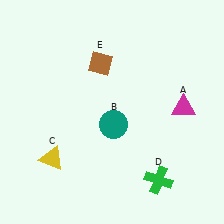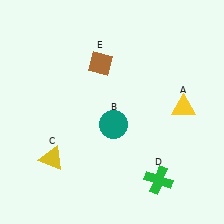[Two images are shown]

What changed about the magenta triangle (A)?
In Image 1, A is magenta. In Image 2, it changed to yellow.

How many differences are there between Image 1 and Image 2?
There is 1 difference between the two images.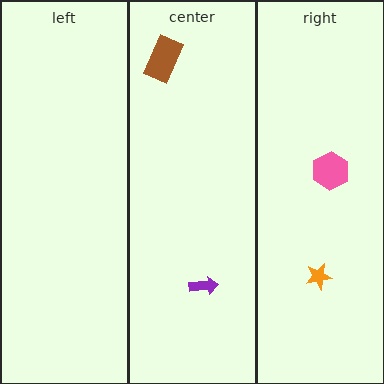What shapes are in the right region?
The orange star, the pink hexagon.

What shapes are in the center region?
The brown rectangle, the purple arrow.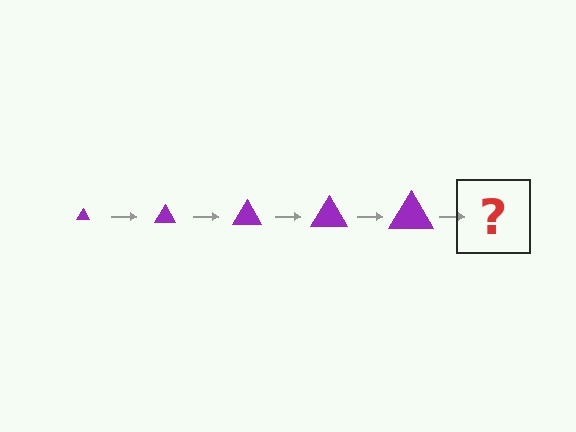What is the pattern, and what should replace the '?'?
The pattern is that the triangle gets progressively larger each step. The '?' should be a purple triangle, larger than the previous one.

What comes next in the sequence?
The next element should be a purple triangle, larger than the previous one.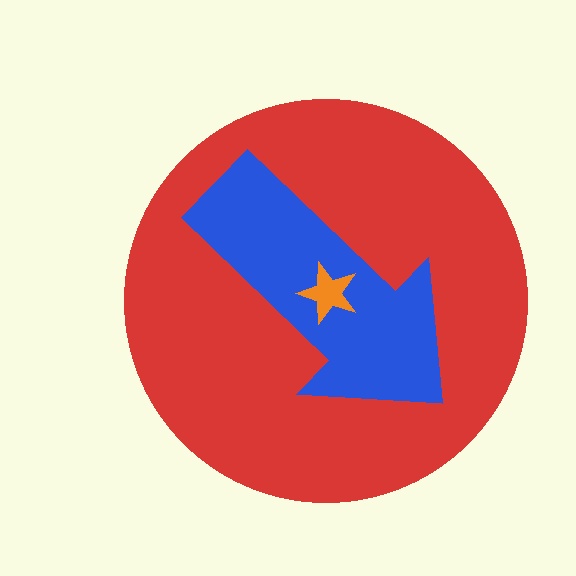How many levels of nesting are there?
3.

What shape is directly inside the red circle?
The blue arrow.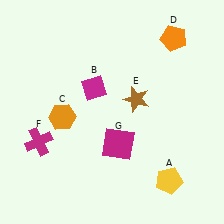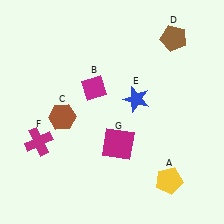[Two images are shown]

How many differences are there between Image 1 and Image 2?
There are 3 differences between the two images.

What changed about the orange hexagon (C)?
In Image 1, C is orange. In Image 2, it changed to brown.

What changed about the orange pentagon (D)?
In Image 1, D is orange. In Image 2, it changed to brown.